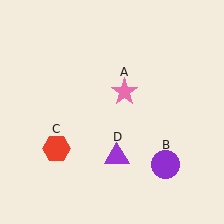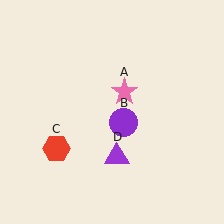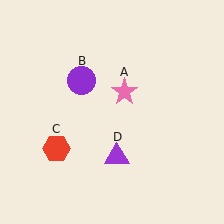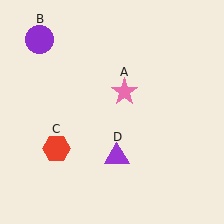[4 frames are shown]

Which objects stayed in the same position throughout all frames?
Pink star (object A) and red hexagon (object C) and purple triangle (object D) remained stationary.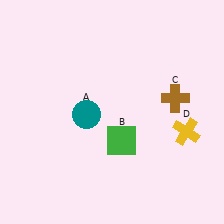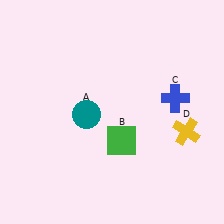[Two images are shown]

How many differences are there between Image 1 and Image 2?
There is 1 difference between the two images.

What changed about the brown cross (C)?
In Image 1, C is brown. In Image 2, it changed to blue.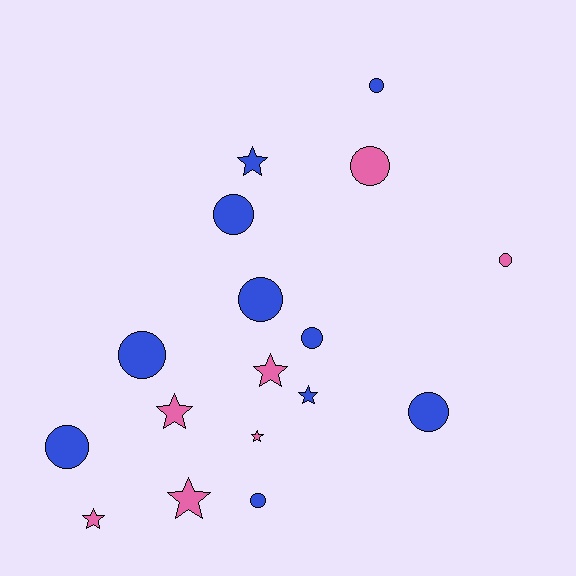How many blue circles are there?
There are 8 blue circles.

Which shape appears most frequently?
Circle, with 10 objects.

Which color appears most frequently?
Blue, with 10 objects.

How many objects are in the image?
There are 17 objects.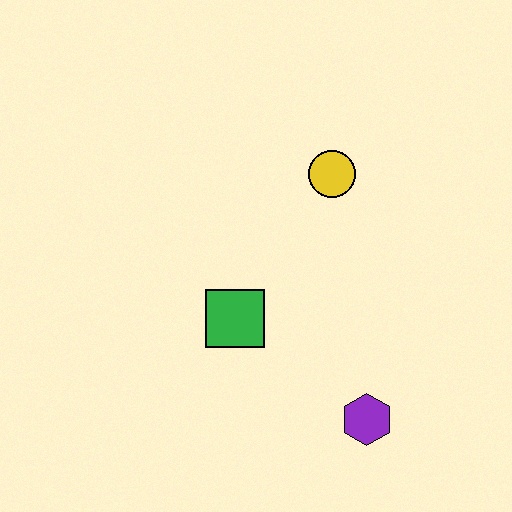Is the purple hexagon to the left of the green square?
No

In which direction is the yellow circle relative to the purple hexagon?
The yellow circle is above the purple hexagon.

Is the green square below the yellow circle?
Yes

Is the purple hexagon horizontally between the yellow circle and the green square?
No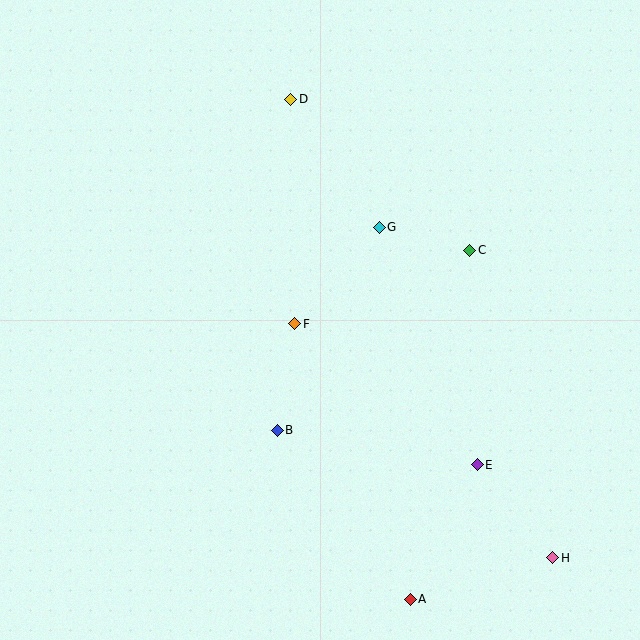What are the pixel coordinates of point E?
Point E is at (477, 465).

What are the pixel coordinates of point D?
Point D is at (291, 99).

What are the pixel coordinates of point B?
Point B is at (277, 430).